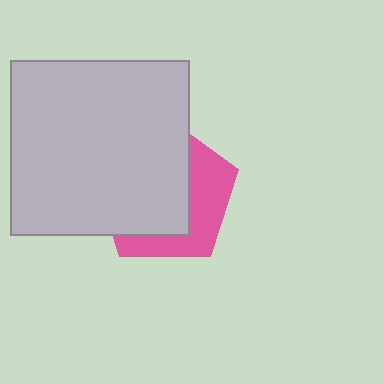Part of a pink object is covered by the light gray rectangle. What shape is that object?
It is a pentagon.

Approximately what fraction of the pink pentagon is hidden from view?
Roughly 61% of the pink pentagon is hidden behind the light gray rectangle.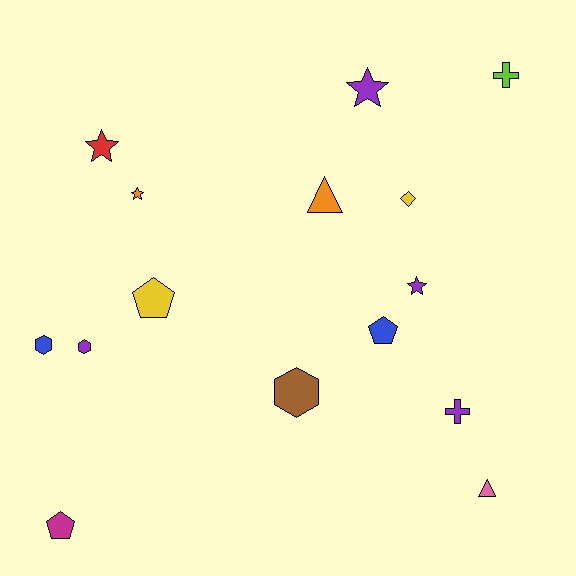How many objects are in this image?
There are 15 objects.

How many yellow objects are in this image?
There are 2 yellow objects.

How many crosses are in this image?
There are 2 crosses.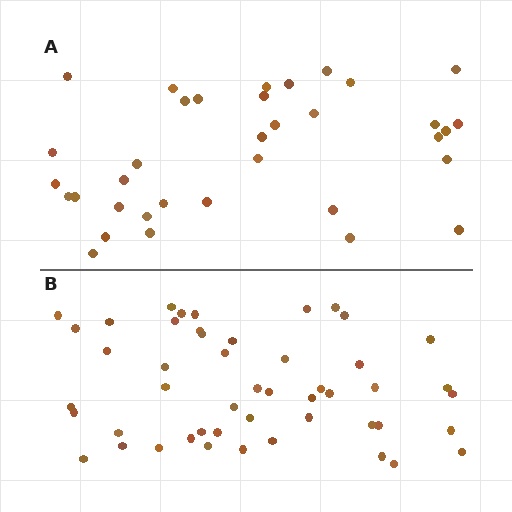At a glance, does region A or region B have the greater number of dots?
Region B (the bottom region) has more dots.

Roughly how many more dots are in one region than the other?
Region B has approximately 15 more dots than region A.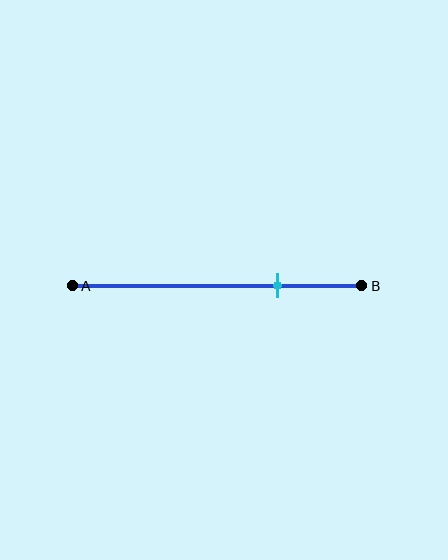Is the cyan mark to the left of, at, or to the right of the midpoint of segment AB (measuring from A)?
The cyan mark is to the right of the midpoint of segment AB.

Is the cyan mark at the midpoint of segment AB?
No, the mark is at about 70% from A, not at the 50% midpoint.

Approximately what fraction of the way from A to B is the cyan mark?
The cyan mark is approximately 70% of the way from A to B.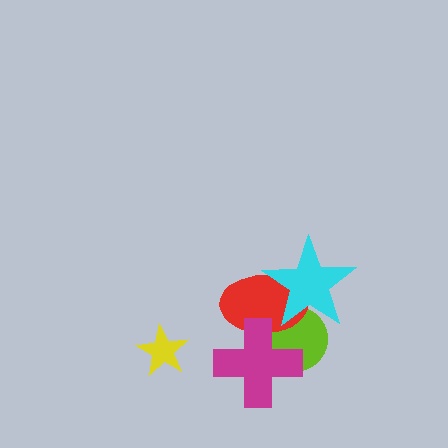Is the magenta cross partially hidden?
No, no other shape covers it.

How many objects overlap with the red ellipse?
3 objects overlap with the red ellipse.